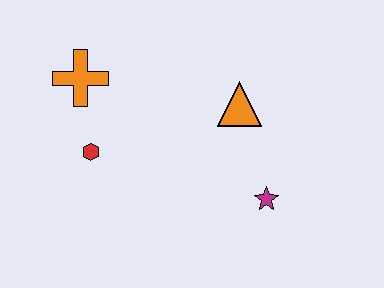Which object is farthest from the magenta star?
The orange cross is farthest from the magenta star.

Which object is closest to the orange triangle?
The magenta star is closest to the orange triangle.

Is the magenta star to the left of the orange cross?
No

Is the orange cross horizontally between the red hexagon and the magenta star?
No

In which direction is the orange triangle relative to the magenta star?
The orange triangle is above the magenta star.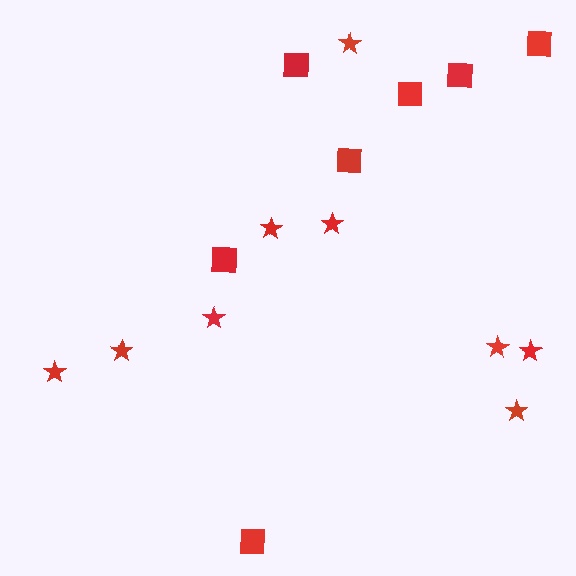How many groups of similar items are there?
There are 2 groups: one group of squares (7) and one group of stars (9).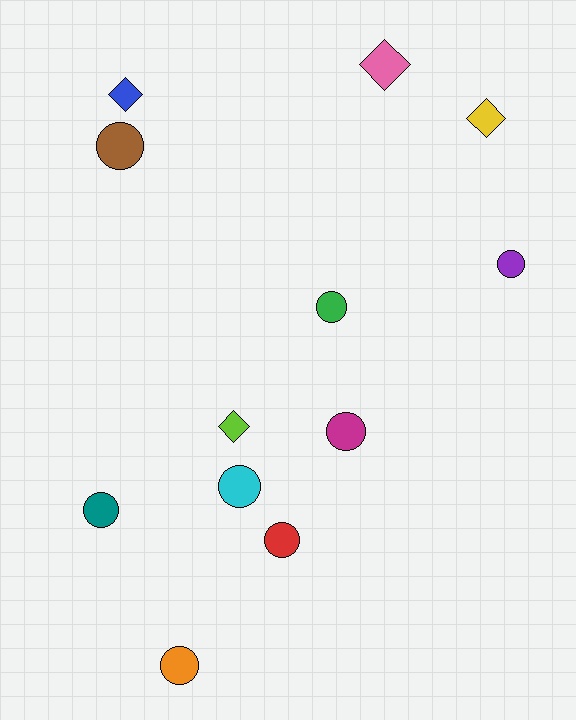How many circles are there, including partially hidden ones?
There are 8 circles.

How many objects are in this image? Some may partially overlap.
There are 12 objects.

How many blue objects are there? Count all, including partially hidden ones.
There is 1 blue object.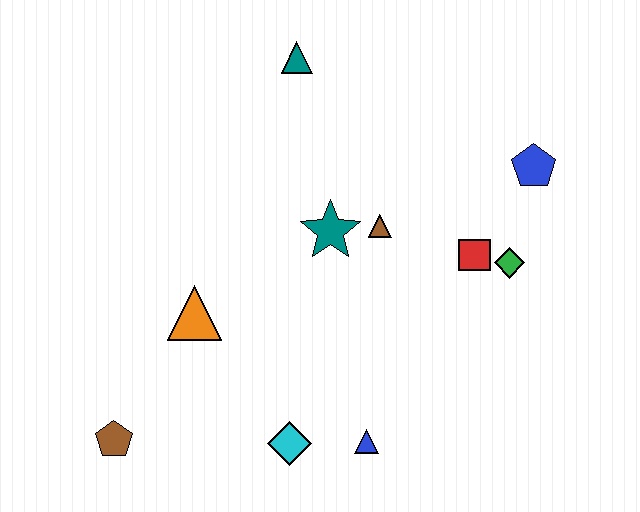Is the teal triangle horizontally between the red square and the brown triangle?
No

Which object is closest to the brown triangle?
The teal star is closest to the brown triangle.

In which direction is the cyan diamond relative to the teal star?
The cyan diamond is below the teal star.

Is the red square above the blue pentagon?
No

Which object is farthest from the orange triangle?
The blue pentagon is farthest from the orange triangle.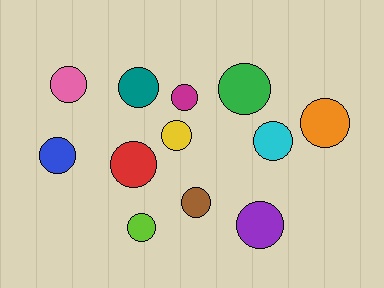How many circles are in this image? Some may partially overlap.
There are 12 circles.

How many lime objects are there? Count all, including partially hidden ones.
There is 1 lime object.